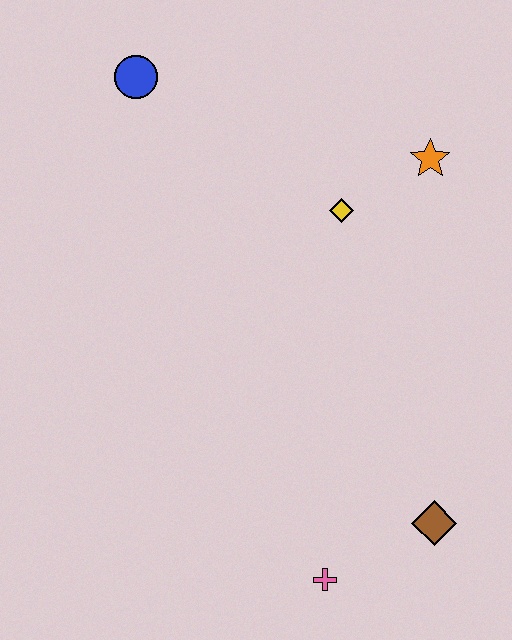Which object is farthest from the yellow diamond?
The pink cross is farthest from the yellow diamond.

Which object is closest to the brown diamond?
The pink cross is closest to the brown diamond.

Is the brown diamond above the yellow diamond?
No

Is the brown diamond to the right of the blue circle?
Yes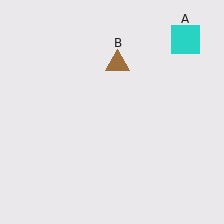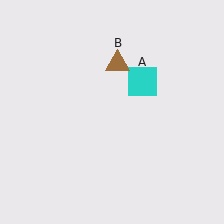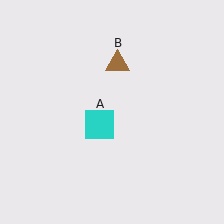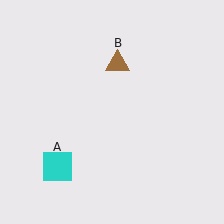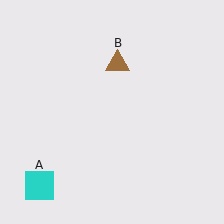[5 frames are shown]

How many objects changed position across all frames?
1 object changed position: cyan square (object A).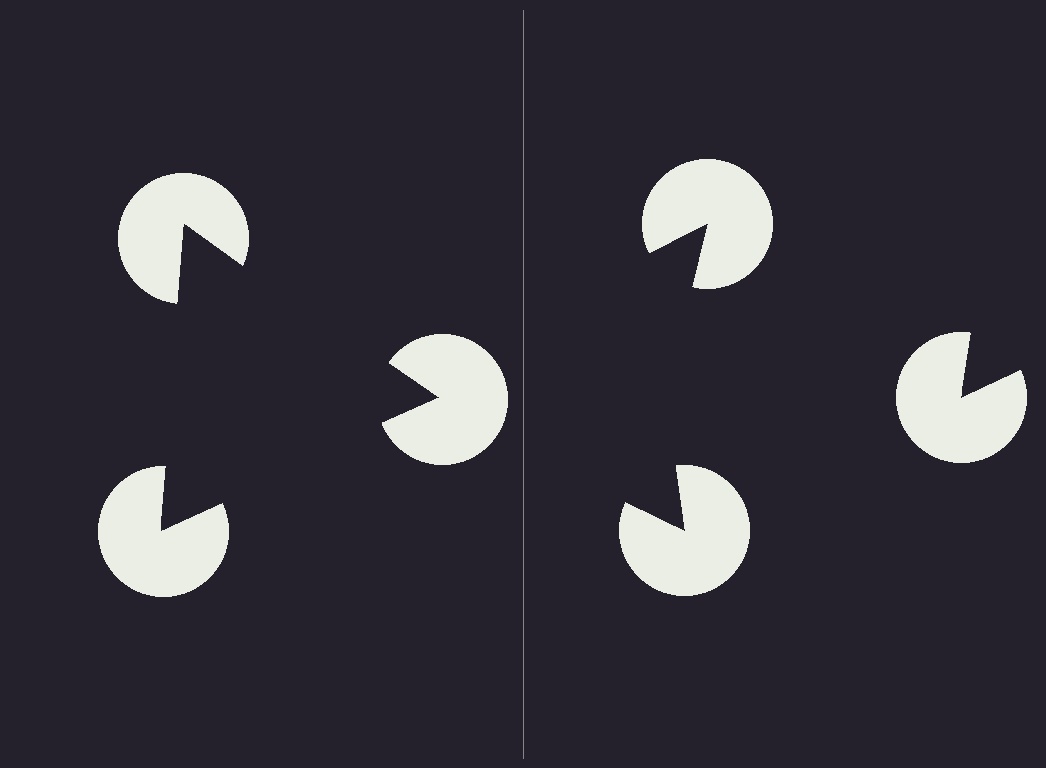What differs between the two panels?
The pac-man discs are positioned identically on both sides; only the wedge orientations differ. On the left they align to a triangle; on the right they are misaligned.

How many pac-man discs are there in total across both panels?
6 — 3 on each side.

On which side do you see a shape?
An illusory triangle appears on the left side. On the right side the wedge cuts are rotated, so no coherent shape forms.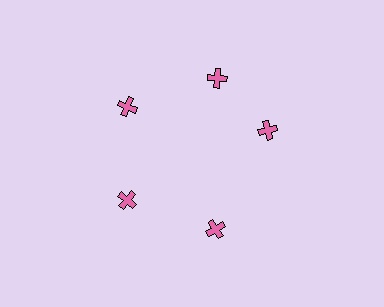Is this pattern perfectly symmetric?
No. The 5 pink crosses are arranged in a ring, but one element near the 3 o'clock position is rotated out of alignment along the ring, breaking the 5-fold rotational symmetry.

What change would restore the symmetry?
The symmetry would be restored by rotating it back into even spacing with its neighbors so that all 5 crosses sit at equal angles and equal distance from the center.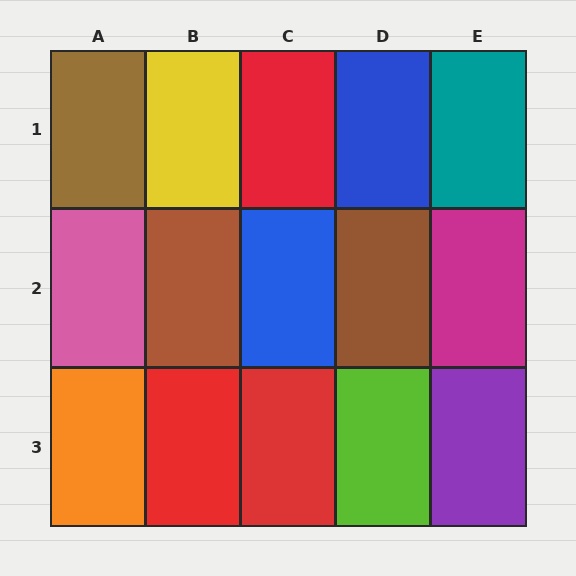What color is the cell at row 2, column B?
Brown.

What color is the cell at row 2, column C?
Blue.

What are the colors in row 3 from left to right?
Orange, red, red, lime, purple.